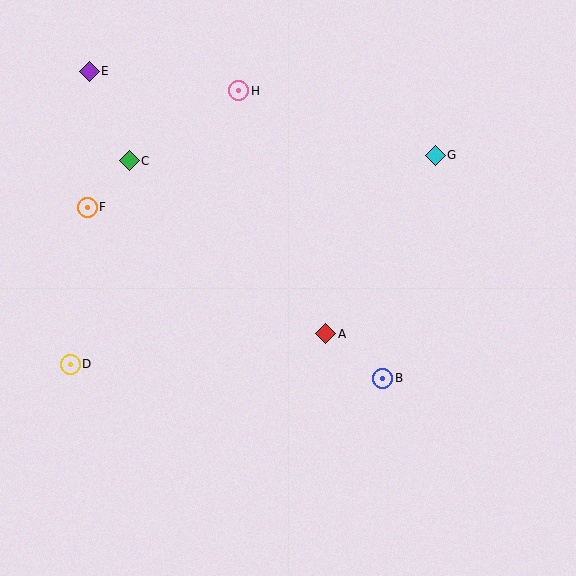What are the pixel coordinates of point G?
Point G is at (435, 155).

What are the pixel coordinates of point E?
Point E is at (89, 71).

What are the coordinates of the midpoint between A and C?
The midpoint between A and C is at (227, 247).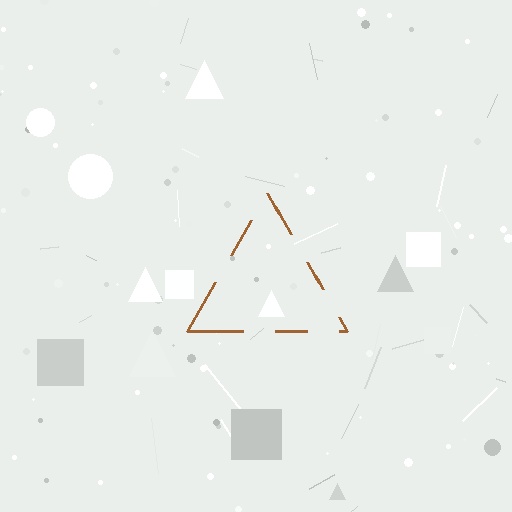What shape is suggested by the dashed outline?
The dashed outline suggests a triangle.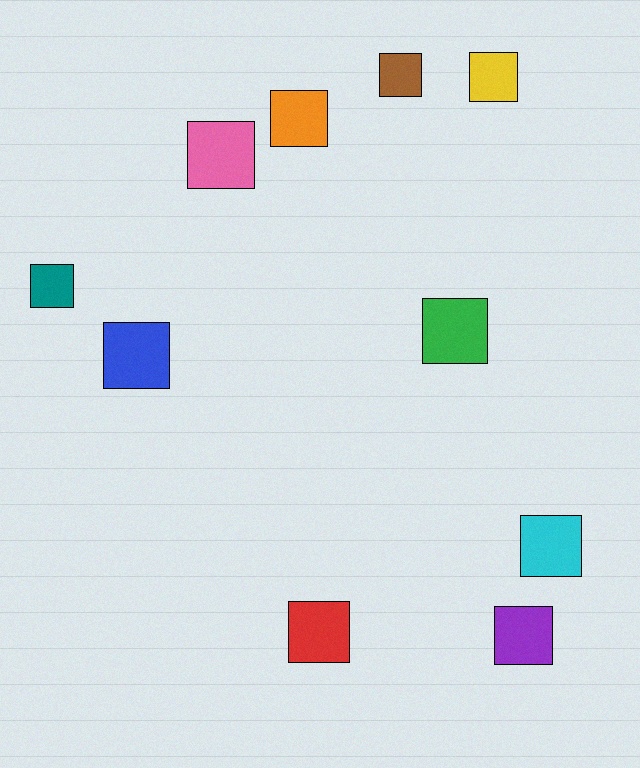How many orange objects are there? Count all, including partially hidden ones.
There is 1 orange object.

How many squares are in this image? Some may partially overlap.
There are 10 squares.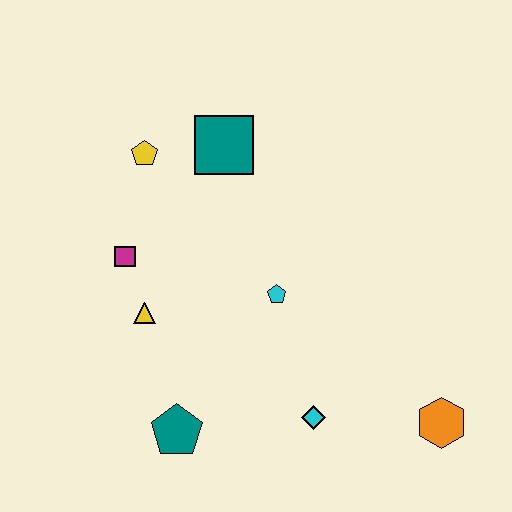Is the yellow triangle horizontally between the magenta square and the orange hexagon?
Yes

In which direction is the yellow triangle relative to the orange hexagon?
The yellow triangle is to the left of the orange hexagon.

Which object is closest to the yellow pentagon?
The teal square is closest to the yellow pentagon.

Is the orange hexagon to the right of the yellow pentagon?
Yes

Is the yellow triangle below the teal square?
Yes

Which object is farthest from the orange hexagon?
The yellow pentagon is farthest from the orange hexagon.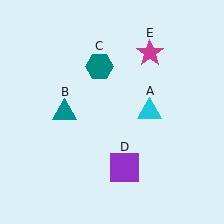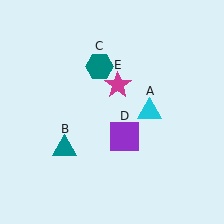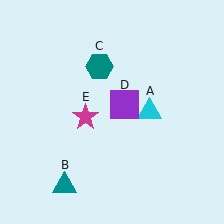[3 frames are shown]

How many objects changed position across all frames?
3 objects changed position: teal triangle (object B), purple square (object D), magenta star (object E).